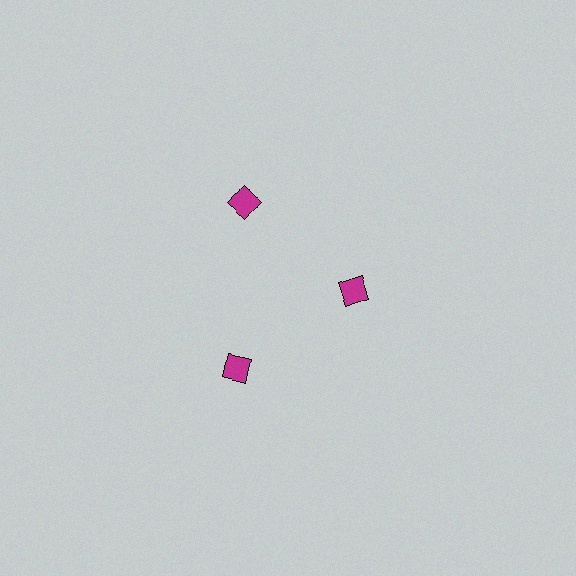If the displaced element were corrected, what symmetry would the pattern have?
It would have 3-fold rotational symmetry — the pattern would map onto itself every 120 degrees.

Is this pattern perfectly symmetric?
No. The 3 magenta diamonds are arranged in a ring, but one element near the 3 o'clock position is pulled inward toward the center, breaking the 3-fold rotational symmetry.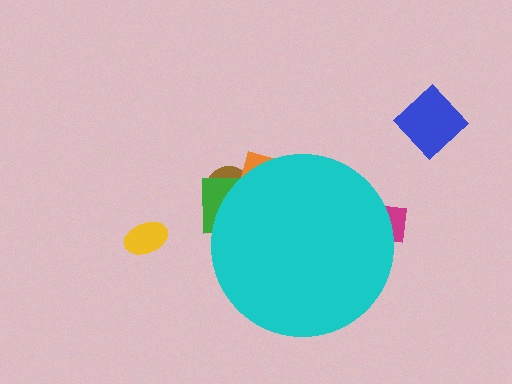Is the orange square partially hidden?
Yes, the orange square is partially hidden behind the cyan circle.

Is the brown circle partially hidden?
Yes, the brown circle is partially hidden behind the cyan circle.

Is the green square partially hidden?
Yes, the green square is partially hidden behind the cyan circle.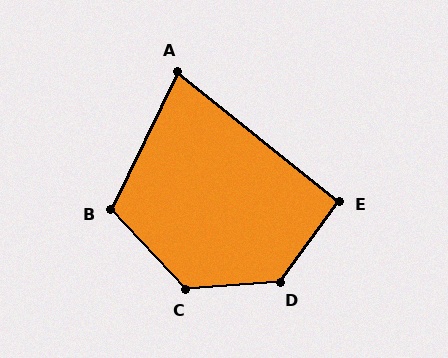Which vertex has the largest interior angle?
D, at approximately 131 degrees.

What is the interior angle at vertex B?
Approximately 111 degrees (obtuse).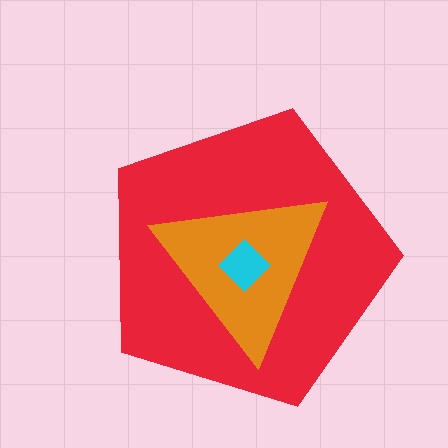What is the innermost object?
The cyan diamond.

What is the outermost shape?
The red pentagon.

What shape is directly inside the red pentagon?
The orange triangle.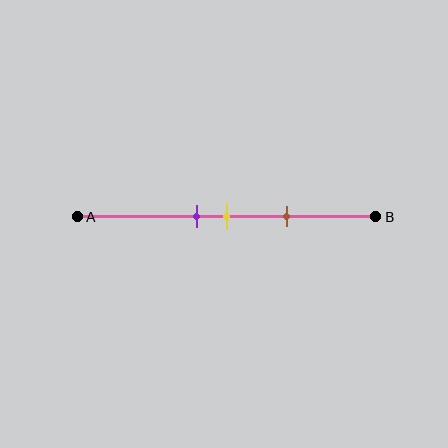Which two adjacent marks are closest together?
The purple and yellow marks are the closest adjacent pair.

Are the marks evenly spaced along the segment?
Yes, the marks are approximately evenly spaced.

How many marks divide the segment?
There are 3 marks dividing the segment.